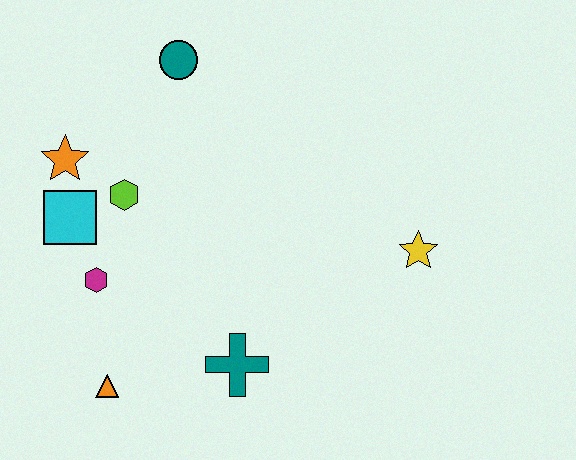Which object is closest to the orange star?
The cyan square is closest to the orange star.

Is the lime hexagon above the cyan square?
Yes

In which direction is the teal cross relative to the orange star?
The teal cross is below the orange star.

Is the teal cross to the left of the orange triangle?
No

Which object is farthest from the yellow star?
The orange star is farthest from the yellow star.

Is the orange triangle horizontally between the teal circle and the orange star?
Yes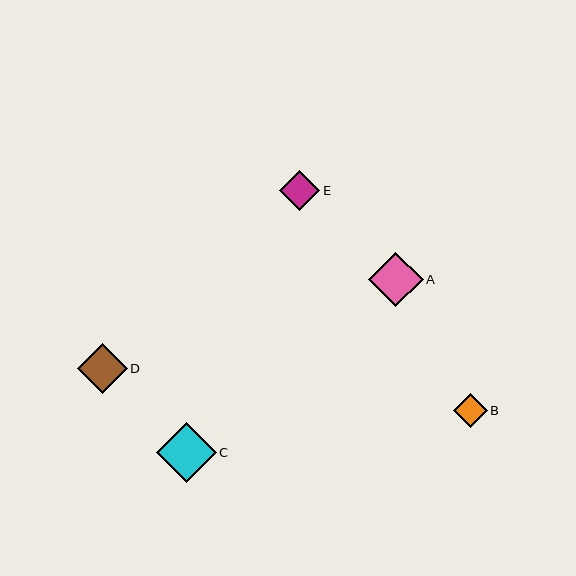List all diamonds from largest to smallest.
From largest to smallest: C, A, D, E, B.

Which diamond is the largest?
Diamond C is the largest with a size of approximately 60 pixels.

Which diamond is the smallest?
Diamond B is the smallest with a size of approximately 34 pixels.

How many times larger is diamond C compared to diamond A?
Diamond C is approximately 1.1 times the size of diamond A.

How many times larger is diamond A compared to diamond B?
Diamond A is approximately 1.6 times the size of diamond B.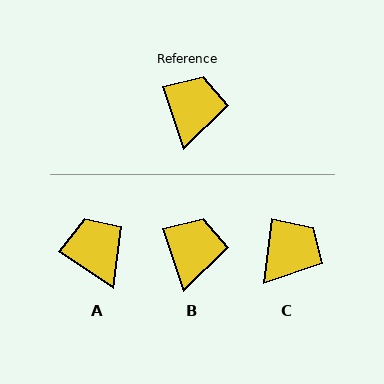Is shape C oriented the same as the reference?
No, it is off by about 26 degrees.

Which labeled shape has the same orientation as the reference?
B.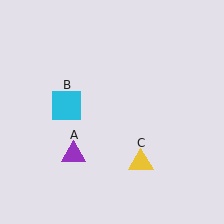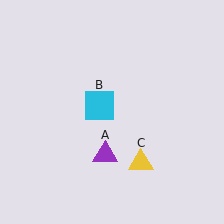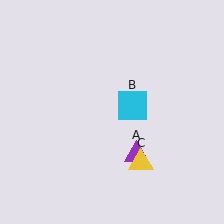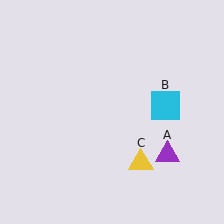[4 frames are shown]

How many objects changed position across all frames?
2 objects changed position: purple triangle (object A), cyan square (object B).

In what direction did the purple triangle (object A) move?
The purple triangle (object A) moved right.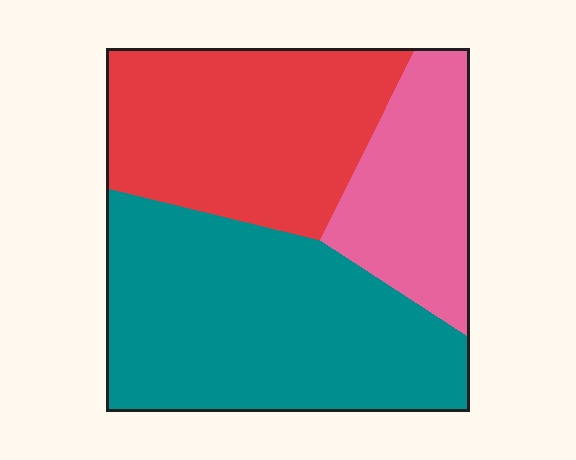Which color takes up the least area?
Pink, at roughly 20%.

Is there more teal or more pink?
Teal.